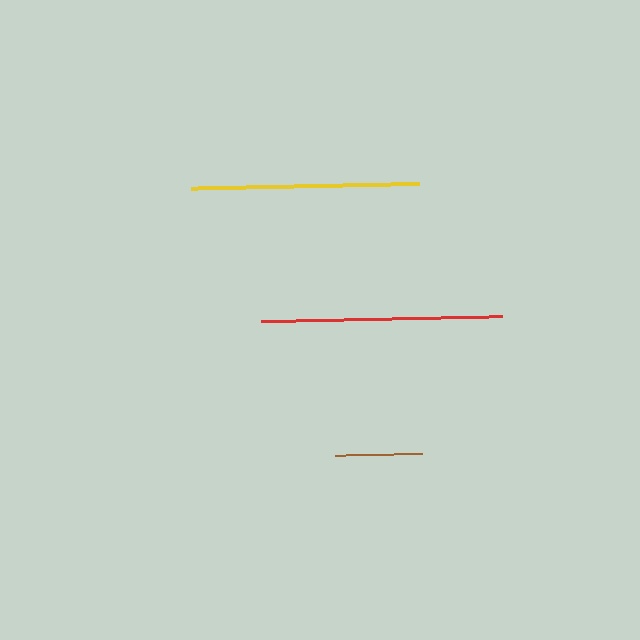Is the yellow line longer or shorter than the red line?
The red line is longer than the yellow line.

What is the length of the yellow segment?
The yellow segment is approximately 229 pixels long.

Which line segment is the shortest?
The brown line is the shortest at approximately 86 pixels.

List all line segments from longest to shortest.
From longest to shortest: red, yellow, brown.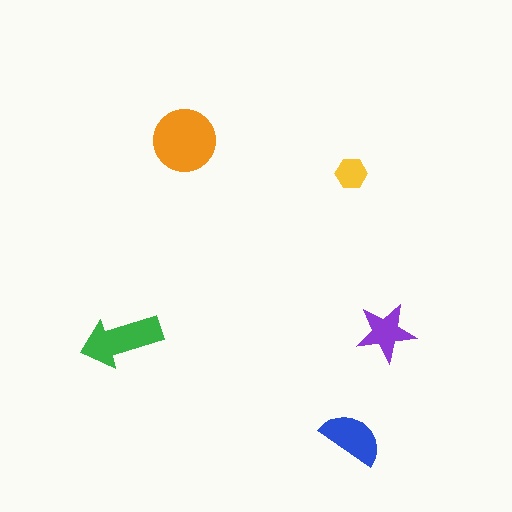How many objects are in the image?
There are 5 objects in the image.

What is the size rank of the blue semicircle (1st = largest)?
3rd.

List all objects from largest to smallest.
The orange circle, the green arrow, the blue semicircle, the purple star, the yellow hexagon.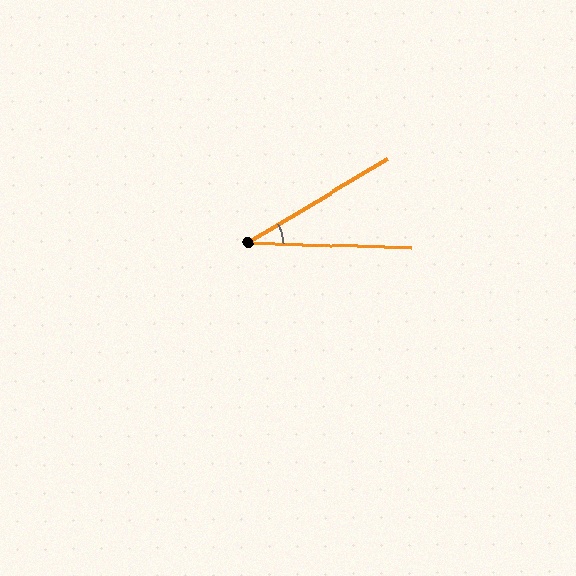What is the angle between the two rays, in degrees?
Approximately 33 degrees.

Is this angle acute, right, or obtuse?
It is acute.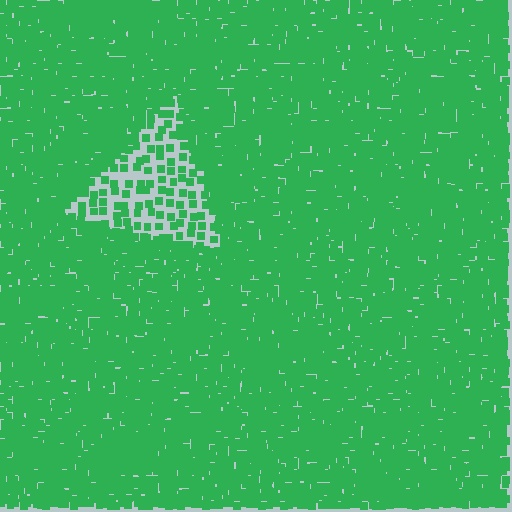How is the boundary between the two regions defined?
The boundary is defined by a change in element density (approximately 3.0x ratio). All elements are the same color, size, and shape.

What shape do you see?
I see a triangle.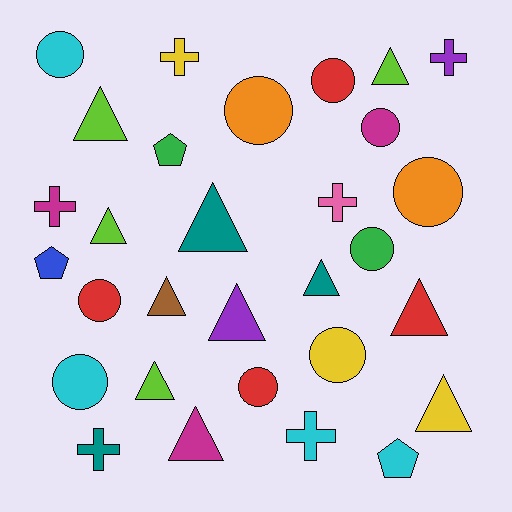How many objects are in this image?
There are 30 objects.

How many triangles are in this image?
There are 11 triangles.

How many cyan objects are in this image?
There are 4 cyan objects.